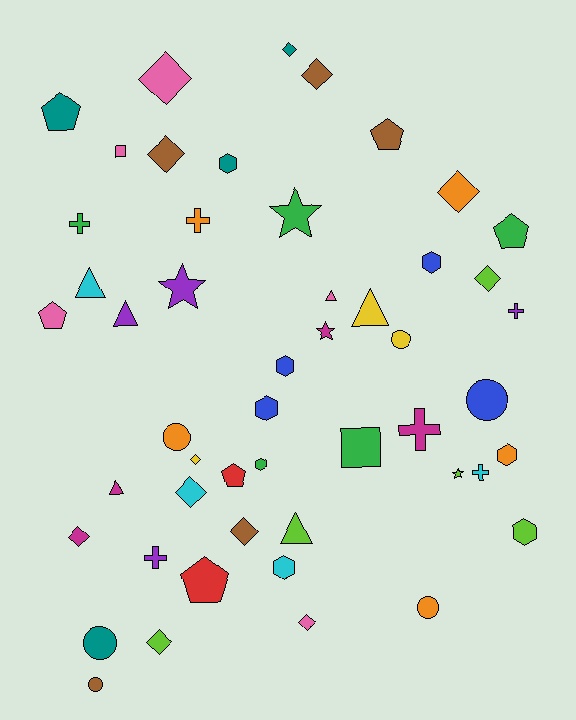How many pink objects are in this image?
There are 5 pink objects.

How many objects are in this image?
There are 50 objects.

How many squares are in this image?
There are 2 squares.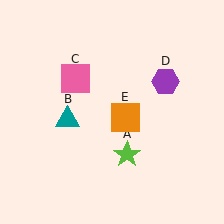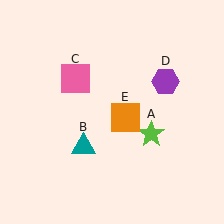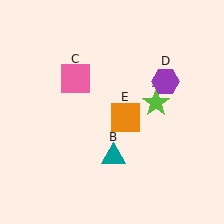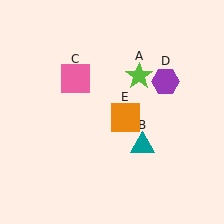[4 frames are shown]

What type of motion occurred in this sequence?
The lime star (object A), teal triangle (object B) rotated counterclockwise around the center of the scene.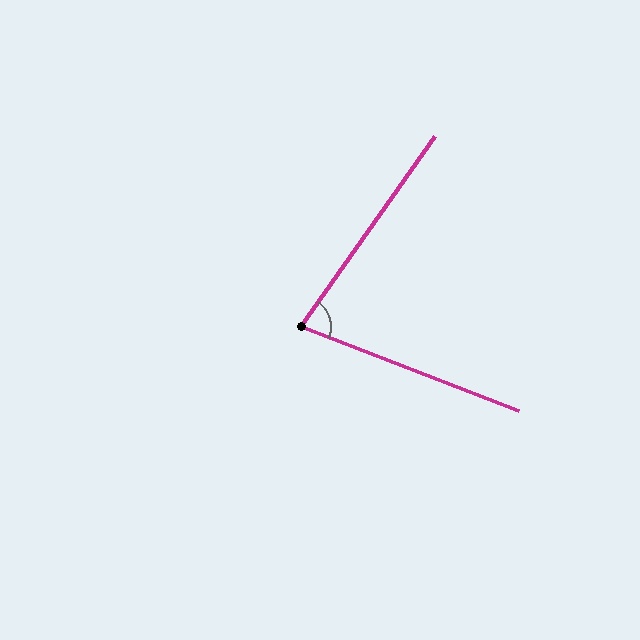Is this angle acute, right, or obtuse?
It is acute.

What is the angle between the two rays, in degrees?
Approximately 76 degrees.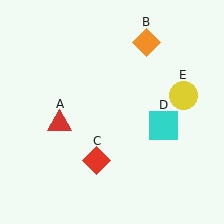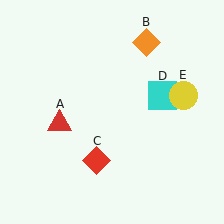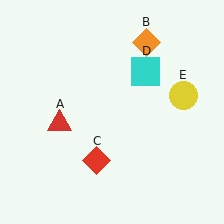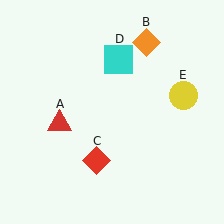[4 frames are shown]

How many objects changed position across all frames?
1 object changed position: cyan square (object D).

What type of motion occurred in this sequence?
The cyan square (object D) rotated counterclockwise around the center of the scene.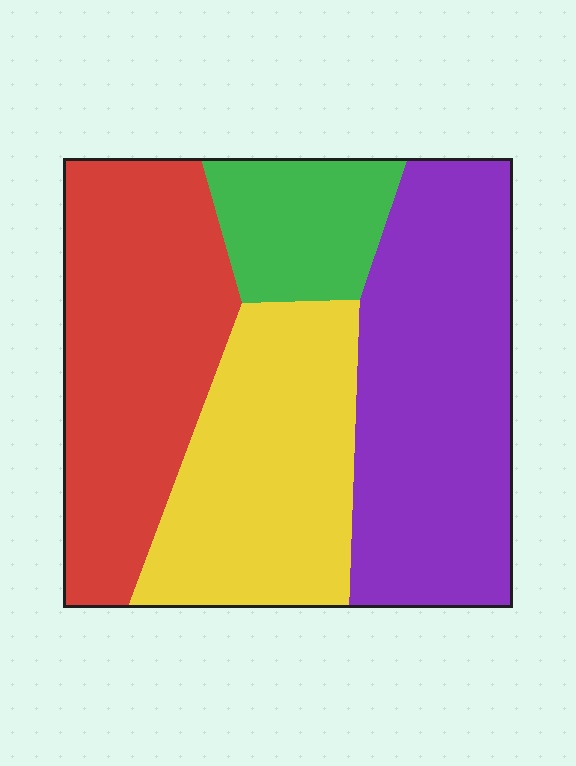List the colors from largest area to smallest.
From largest to smallest: purple, red, yellow, green.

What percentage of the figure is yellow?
Yellow takes up about one quarter (1/4) of the figure.